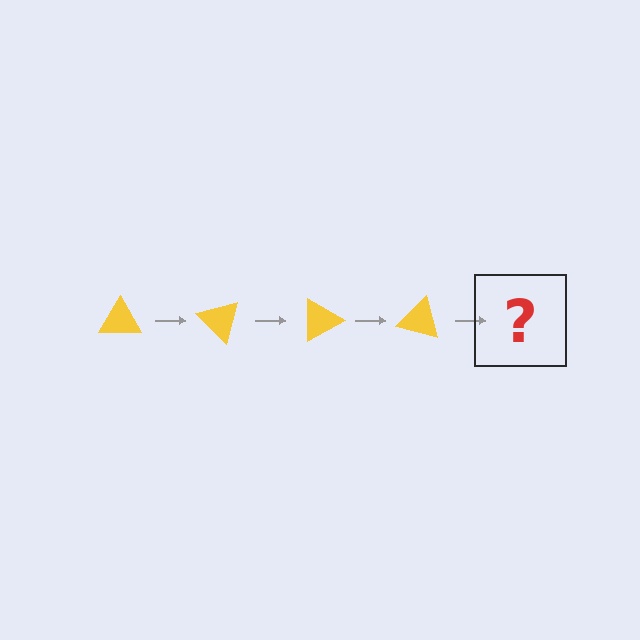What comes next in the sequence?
The next element should be a yellow triangle rotated 180 degrees.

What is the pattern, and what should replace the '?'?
The pattern is that the triangle rotates 45 degrees each step. The '?' should be a yellow triangle rotated 180 degrees.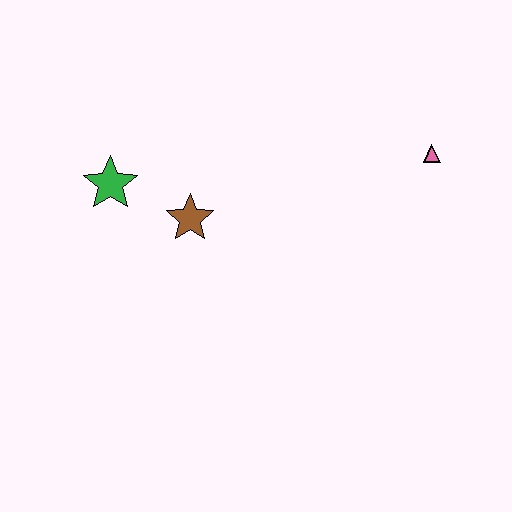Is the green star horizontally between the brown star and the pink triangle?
No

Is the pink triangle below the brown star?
No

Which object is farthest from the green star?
The pink triangle is farthest from the green star.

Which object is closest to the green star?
The brown star is closest to the green star.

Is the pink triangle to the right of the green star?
Yes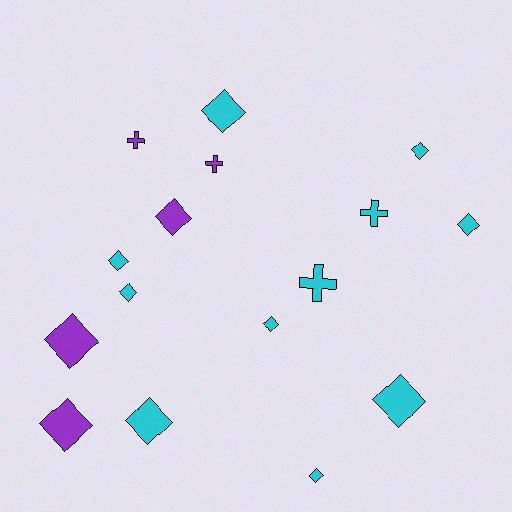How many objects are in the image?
There are 16 objects.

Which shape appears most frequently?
Diamond, with 12 objects.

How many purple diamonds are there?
There are 3 purple diamonds.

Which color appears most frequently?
Cyan, with 11 objects.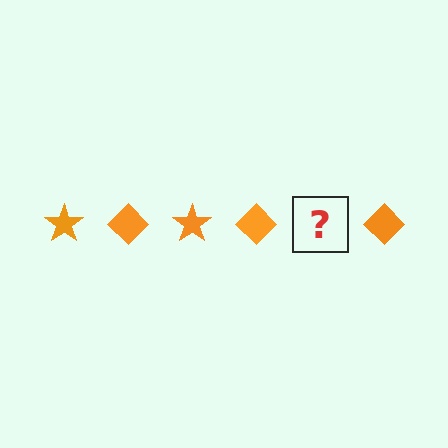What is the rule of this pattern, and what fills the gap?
The rule is that the pattern cycles through star, diamond shapes in orange. The gap should be filled with an orange star.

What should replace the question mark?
The question mark should be replaced with an orange star.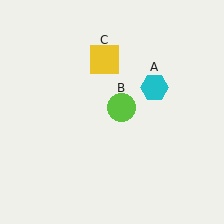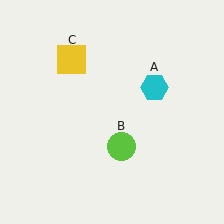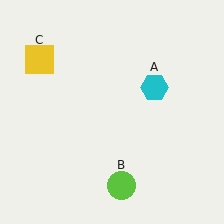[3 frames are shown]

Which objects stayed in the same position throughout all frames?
Cyan hexagon (object A) remained stationary.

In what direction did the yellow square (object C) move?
The yellow square (object C) moved left.